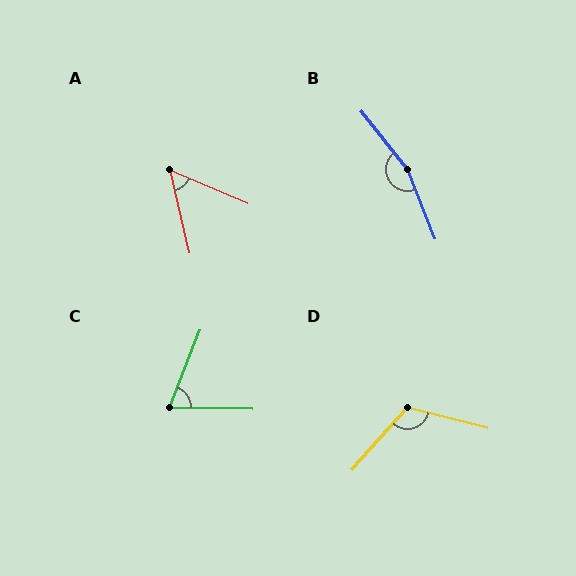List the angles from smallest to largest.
A (54°), C (70°), D (117°), B (163°).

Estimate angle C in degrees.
Approximately 70 degrees.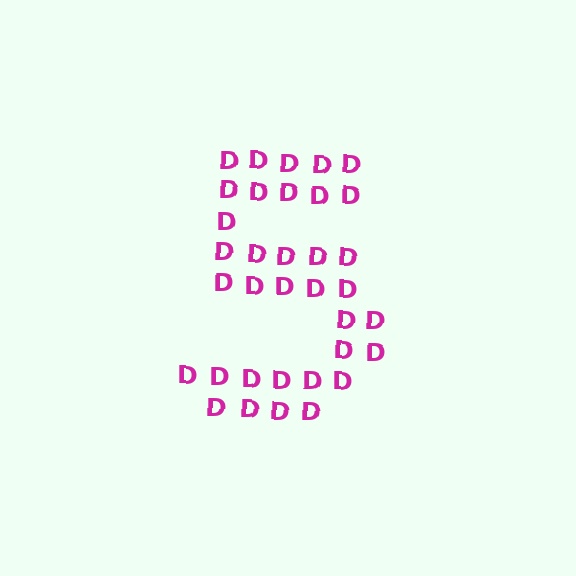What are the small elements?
The small elements are letter D's.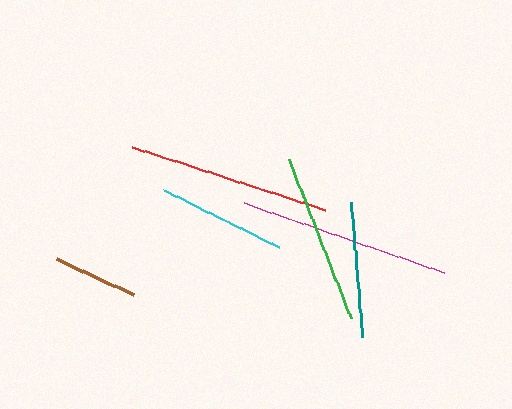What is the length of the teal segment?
The teal segment is approximately 135 pixels long.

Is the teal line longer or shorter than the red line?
The red line is longer than the teal line.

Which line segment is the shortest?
The brown line is the shortest at approximately 85 pixels.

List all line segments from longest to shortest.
From longest to shortest: magenta, red, green, teal, cyan, brown.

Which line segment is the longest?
The magenta line is the longest at approximately 213 pixels.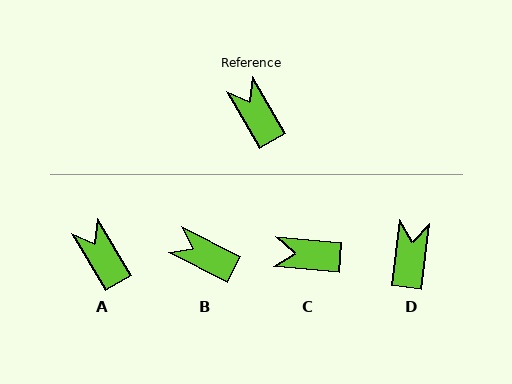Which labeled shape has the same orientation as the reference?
A.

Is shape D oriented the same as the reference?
No, it is off by about 38 degrees.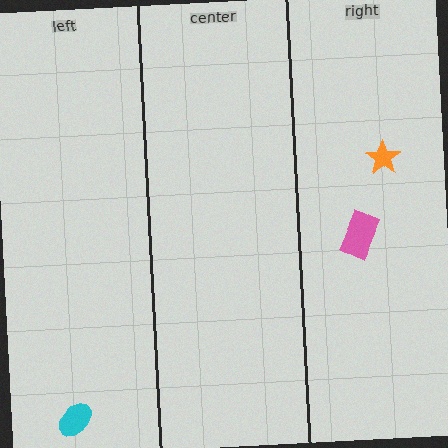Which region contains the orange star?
The right region.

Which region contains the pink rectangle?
The right region.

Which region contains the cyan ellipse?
The left region.